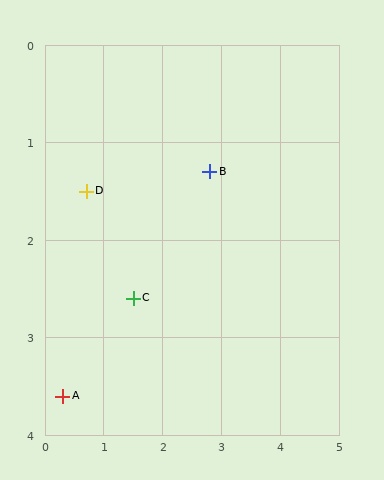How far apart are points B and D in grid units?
Points B and D are about 2.1 grid units apart.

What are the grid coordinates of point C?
Point C is at approximately (1.5, 2.6).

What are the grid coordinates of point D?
Point D is at approximately (0.7, 1.5).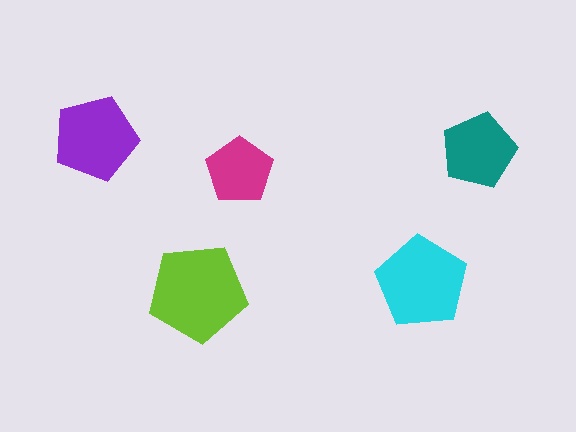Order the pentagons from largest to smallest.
the lime one, the cyan one, the purple one, the teal one, the magenta one.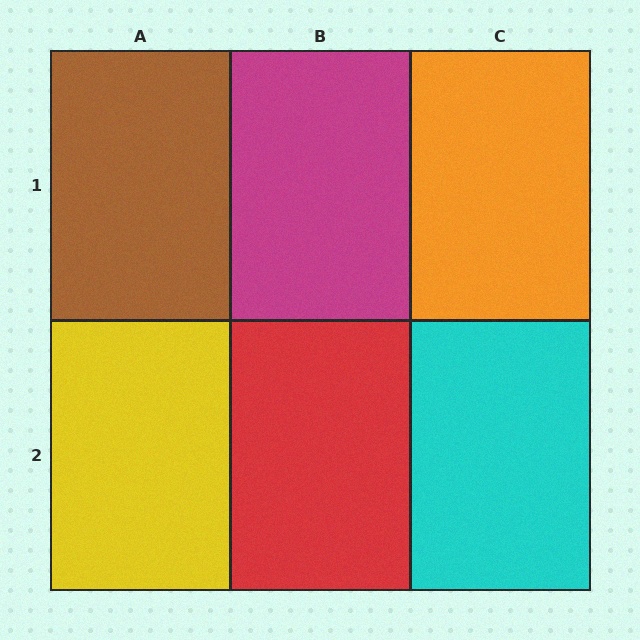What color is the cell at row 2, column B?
Red.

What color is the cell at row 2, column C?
Cyan.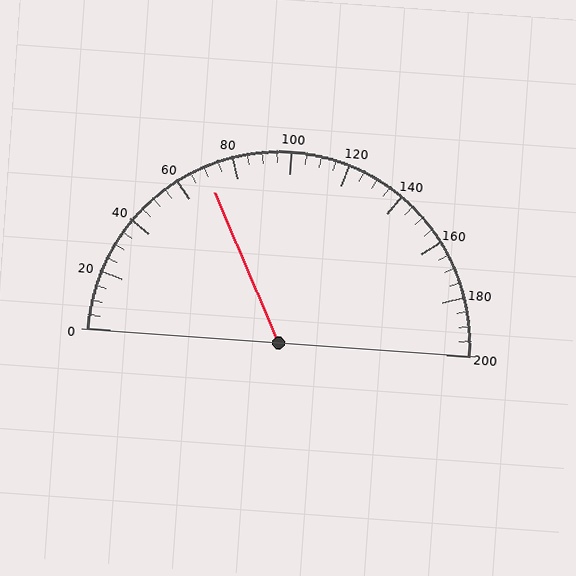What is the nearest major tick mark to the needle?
The nearest major tick mark is 80.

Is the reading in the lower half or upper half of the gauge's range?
The reading is in the lower half of the range (0 to 200).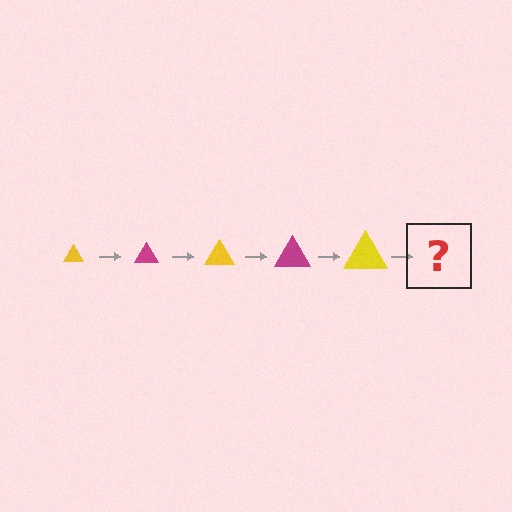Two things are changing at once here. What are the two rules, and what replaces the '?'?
The two rules are that the triangle grows larger each step and the color cycles through yellow and magenta. The '?' should be a magenta triangle, larger than the previous one.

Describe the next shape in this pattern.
It should be a magenta triangle, larger than the previous one.